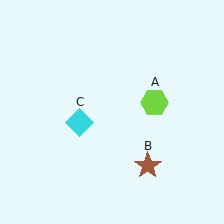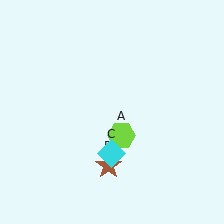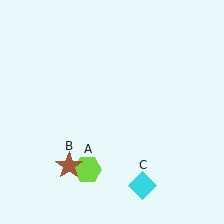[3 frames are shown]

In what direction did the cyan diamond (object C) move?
The cyan diamond (object C) moved down and to the right.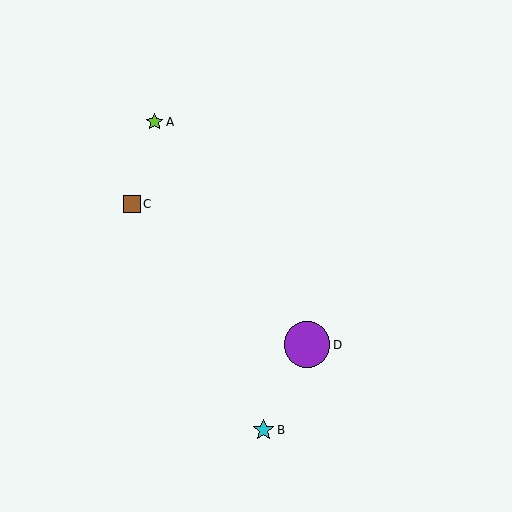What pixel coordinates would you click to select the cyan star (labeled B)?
Click at (264, 430) to select the cyan star B.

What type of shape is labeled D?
Shape D is a purple circle.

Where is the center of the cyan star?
The center of the cyan star is at (264, 430).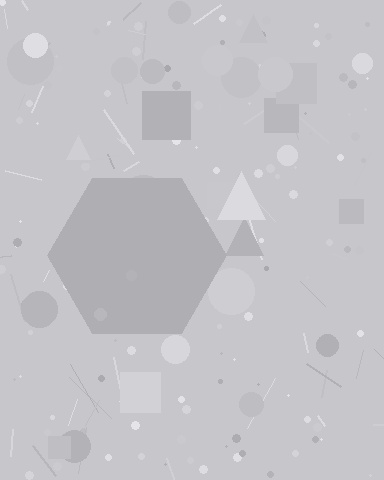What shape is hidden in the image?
A hexagon is hidden in the image.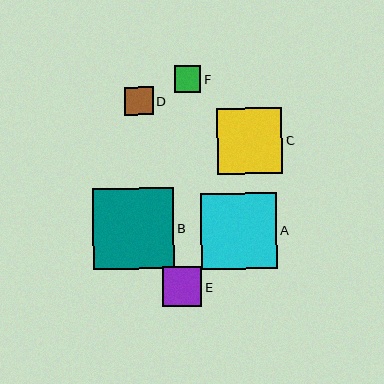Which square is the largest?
Square B is the largest with a size of approximately 81 pixels.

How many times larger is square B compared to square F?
Square B is approximately 3.1 times the size of square F.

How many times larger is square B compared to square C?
Square B is approximately 1.2 times the size of square C.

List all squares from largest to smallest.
From largest to smallest: B, A, C, E, D, F.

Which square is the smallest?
Square F is the smallest with a size of approximately 27 pixels.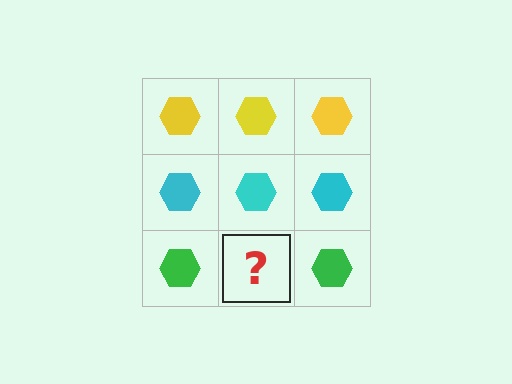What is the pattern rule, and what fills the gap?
The rule is that each row has a consistent color. The gap should be filled with a green hexagon.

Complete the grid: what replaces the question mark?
The question mark should be replaced with a green hexagon.